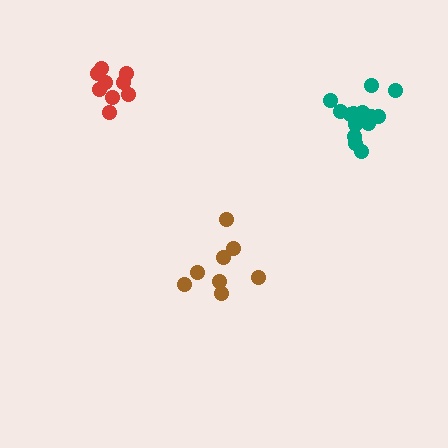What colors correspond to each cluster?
The clusters are colored: teal, brown, red.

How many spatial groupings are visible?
There are 3 spatial groupings.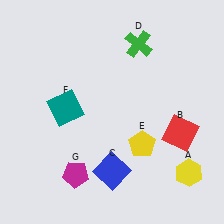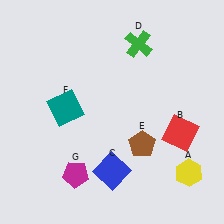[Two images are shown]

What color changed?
The pentagon (E) changed from yellow in Image 1 to brown in Image 2.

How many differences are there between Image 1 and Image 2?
There is 1 difference between the two images.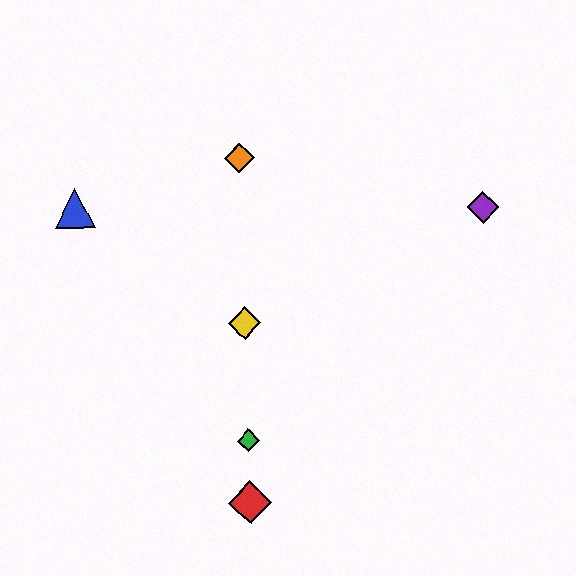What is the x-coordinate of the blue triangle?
The blue triangle is at x≈75.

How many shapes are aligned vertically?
4 shapes (the red diamond, the green diamond, the yellow diamond, the orange diamond) are aligned vertically.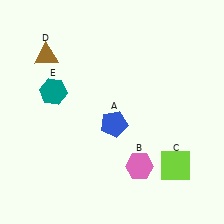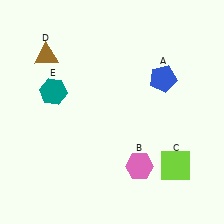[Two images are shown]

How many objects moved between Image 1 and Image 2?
1 object moved between the two images.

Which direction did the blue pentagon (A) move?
The blue pentagon (A) moved right.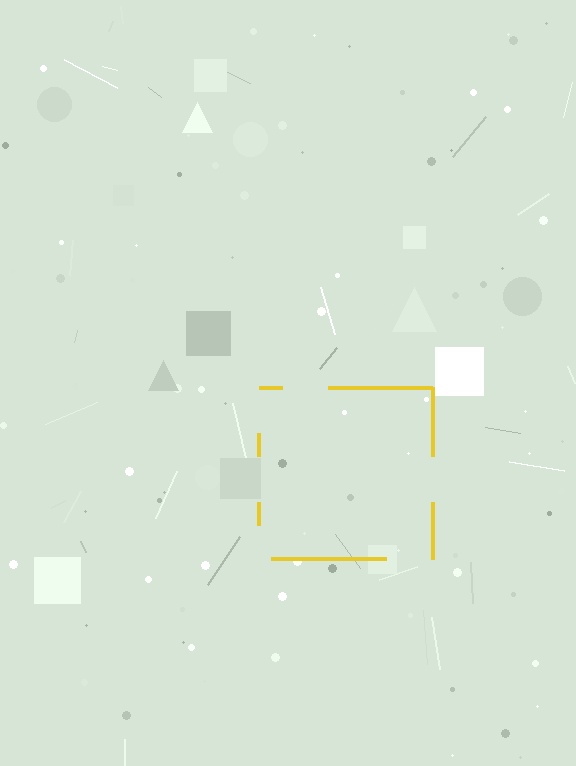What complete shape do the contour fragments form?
The contour fragments form a square.